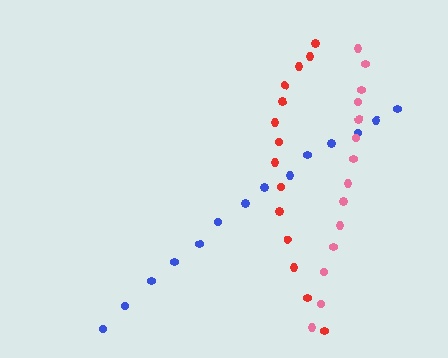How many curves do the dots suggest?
There are 3 distinct paths.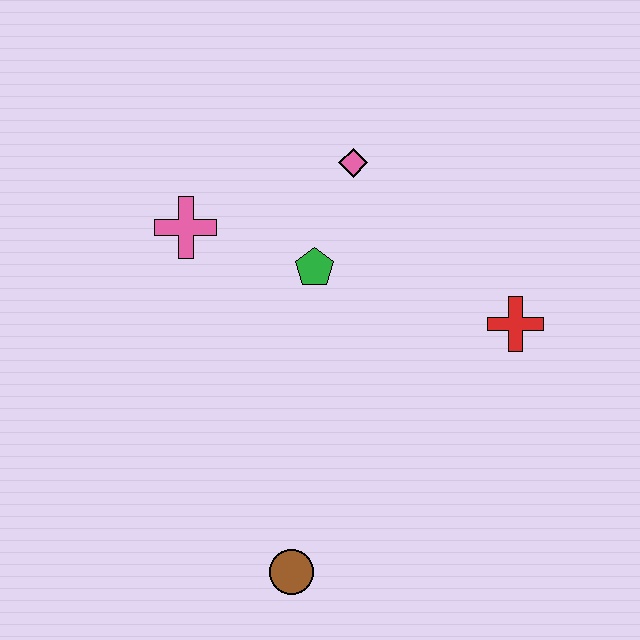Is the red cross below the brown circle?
No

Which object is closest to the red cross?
The green pentagon is closest to the red cross.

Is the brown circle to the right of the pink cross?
Yes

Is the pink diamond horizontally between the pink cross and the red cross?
Yes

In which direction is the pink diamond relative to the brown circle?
The pink diamond is above the brown circle.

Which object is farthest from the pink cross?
The brown circle is farthest from the pink cross.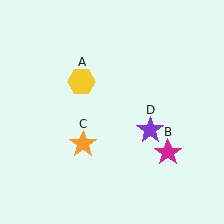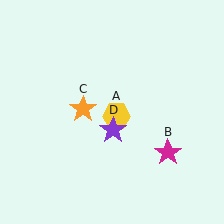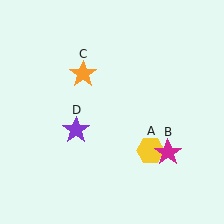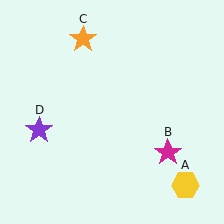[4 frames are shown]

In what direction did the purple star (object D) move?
The purple star (object D) moved left.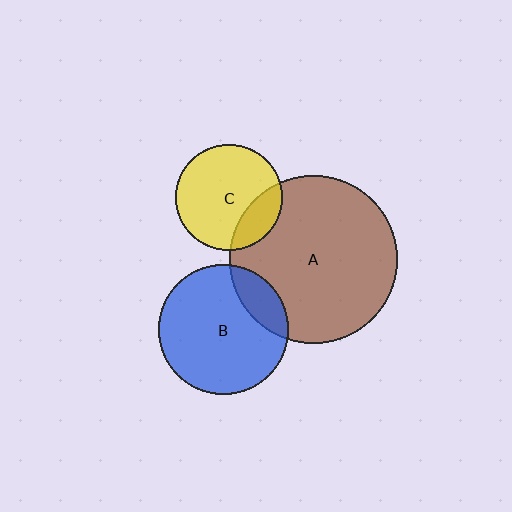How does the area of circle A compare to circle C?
Approximately 2.5 times.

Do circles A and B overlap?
Yes.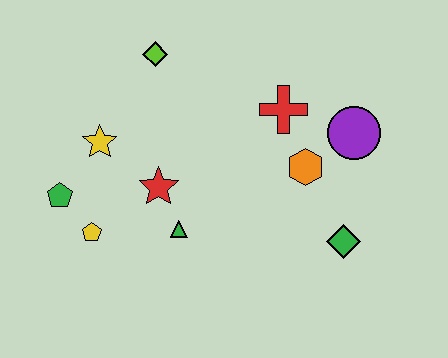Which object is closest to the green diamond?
The orange hexagon is closest to the green diamond.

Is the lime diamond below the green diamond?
No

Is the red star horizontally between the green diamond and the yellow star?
Yes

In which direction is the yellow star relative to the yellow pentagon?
The yellow star is above the yellow pentagon.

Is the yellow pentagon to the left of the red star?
Yes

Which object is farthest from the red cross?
The green pentagon is farthest from the red cross.